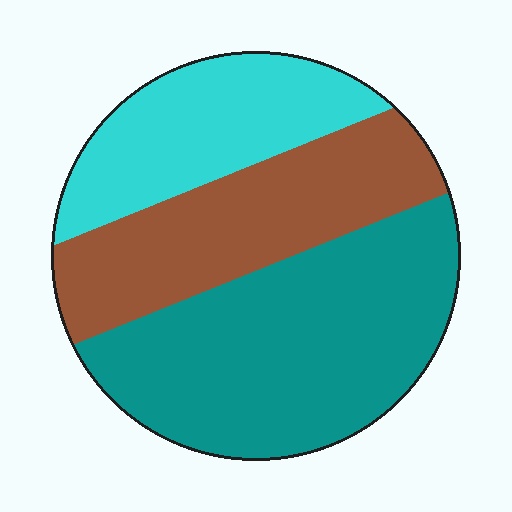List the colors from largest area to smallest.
From largest to smallest: teal, brown, cyan.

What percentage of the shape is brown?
Brown covers 30% of the shape.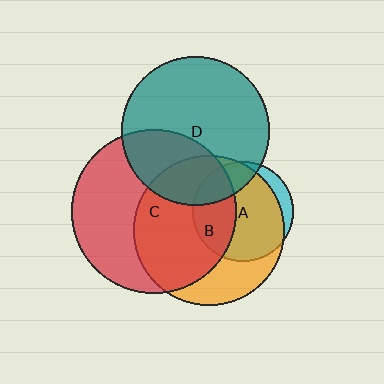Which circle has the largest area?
Circle C (red).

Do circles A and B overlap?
Yes.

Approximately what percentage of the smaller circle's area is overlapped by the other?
Approximately 90%.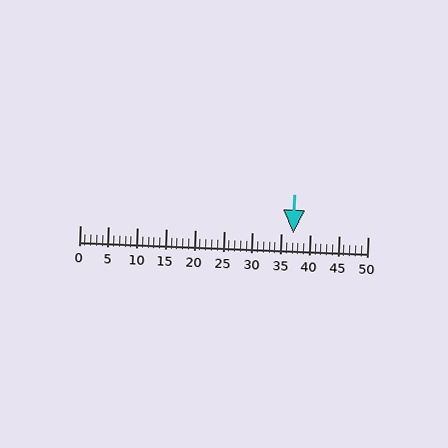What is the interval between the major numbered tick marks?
The major tick marks are spaced 5 units apart.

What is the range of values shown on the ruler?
The ruler shows values from 0 to 50.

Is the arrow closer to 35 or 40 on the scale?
The arrow is closer to 35.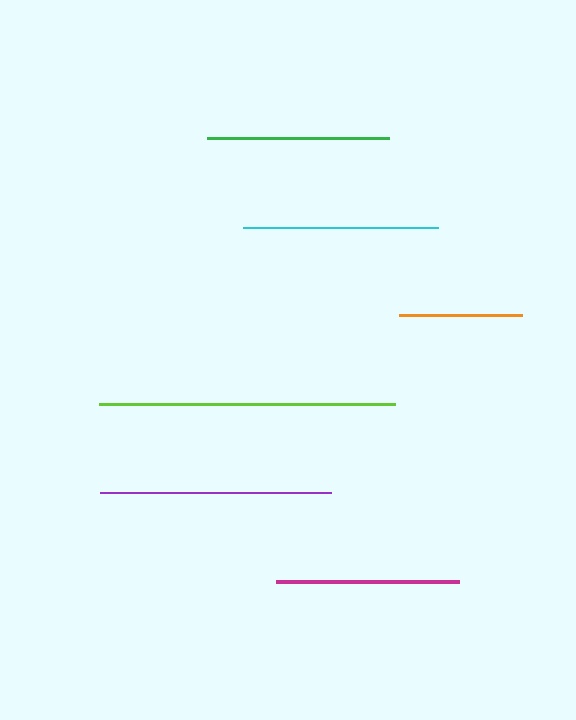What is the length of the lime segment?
The lime segment is approximately 296 pixels long.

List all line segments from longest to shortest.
From longest to shortest: lime, purple, cyan, magenta, green, orange.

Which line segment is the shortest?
The orange line is the shortest at approximately 123 pixels.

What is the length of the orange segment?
The orange segment is approximately 123 pixels long.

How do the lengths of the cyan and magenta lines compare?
The cyan and magenta lines are approximately the same length.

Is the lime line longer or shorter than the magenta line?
The lime line is longer than the magenta line.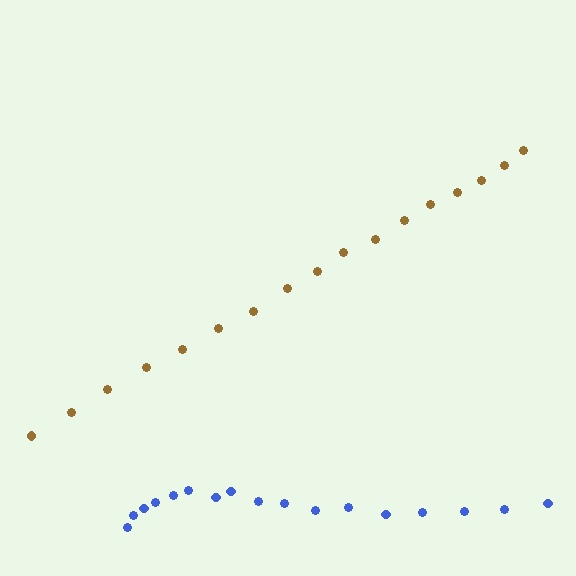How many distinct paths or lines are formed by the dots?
There are 2 distinct paths.